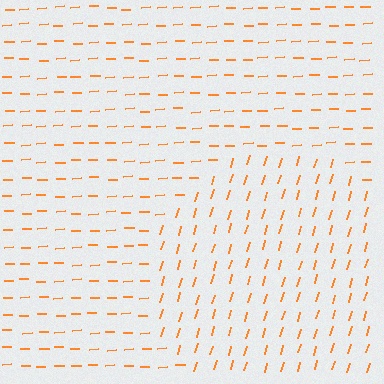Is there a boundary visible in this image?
Yes, there is a texture boundary formed by a change in line orientation.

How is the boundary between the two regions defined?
The boundary is defined purely by a change in line orientation (approximately 71 degrees difference). All lines are the same color and thickness.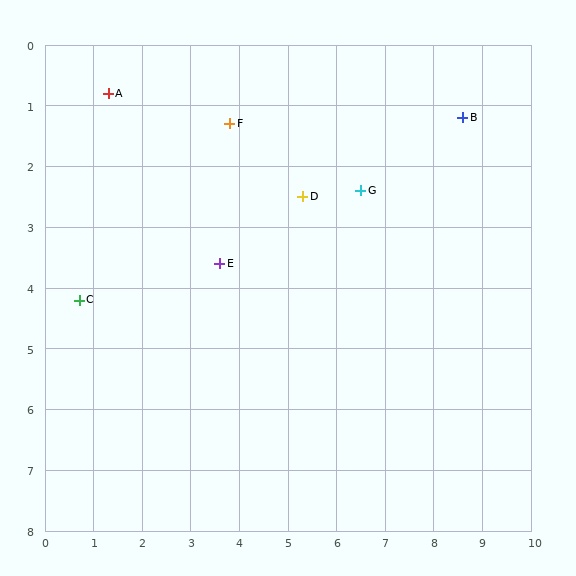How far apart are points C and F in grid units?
Points C and F are about 4.2 grid units apart.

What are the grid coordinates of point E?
Point E is at approximately (3.6, 3.6).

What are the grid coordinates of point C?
Point C is at approximately (0.7, 4.2).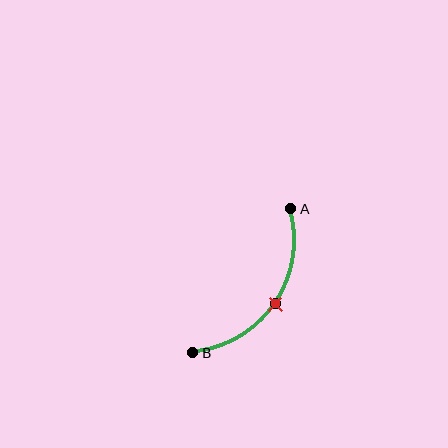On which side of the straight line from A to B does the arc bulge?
The arc bulges below and to the right of the straight line connecting A and B.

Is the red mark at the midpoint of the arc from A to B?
Yes. The red mark lies on the arc at equal arc-length from both A and B — it is the arc midpoint.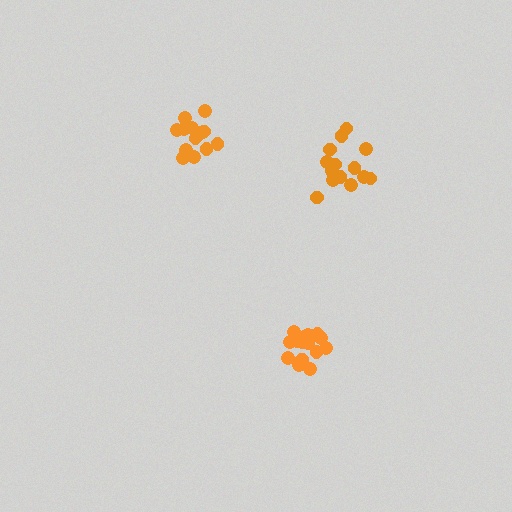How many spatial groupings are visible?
There are 3 spatial groupings.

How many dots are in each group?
Group 1: 16 dots, Group 2: 13 dots, Group 3: 14 dots (43 total).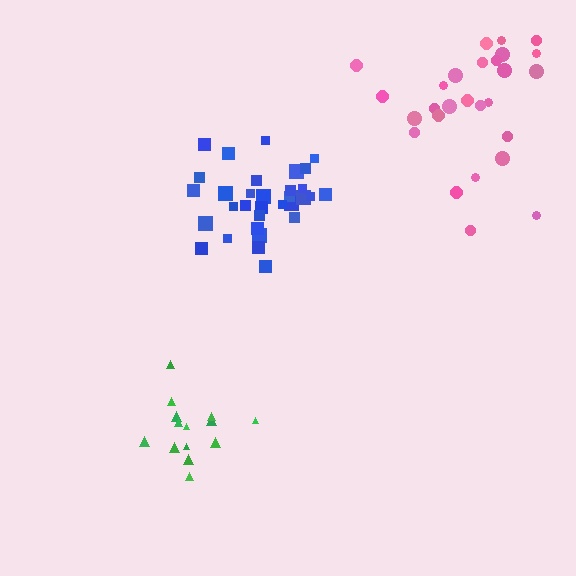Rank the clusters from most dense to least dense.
blue, green, pink.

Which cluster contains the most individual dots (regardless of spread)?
Blue (34).